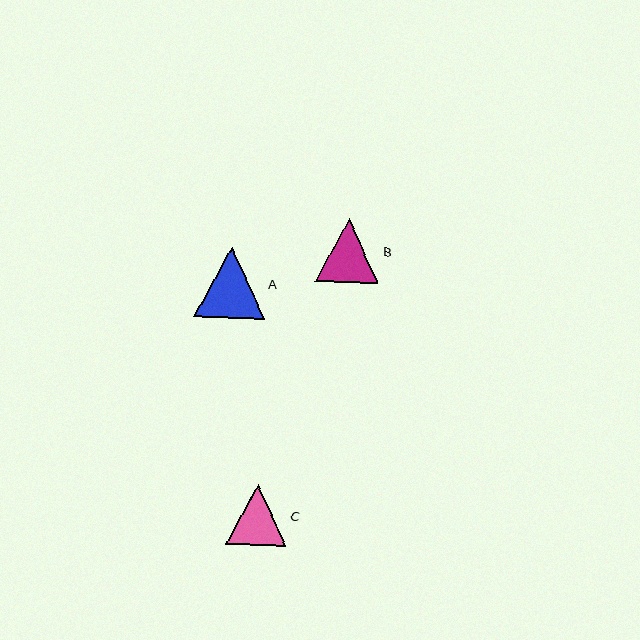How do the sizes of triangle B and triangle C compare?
Triangle B and triangle C are approximately the same size.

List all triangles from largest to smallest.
From largest to smallest: A, B, C.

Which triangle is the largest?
Triangle A is the largest with a size of approximately 70 pixels.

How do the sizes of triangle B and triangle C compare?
Triangle B and triangle C are approximately the same size.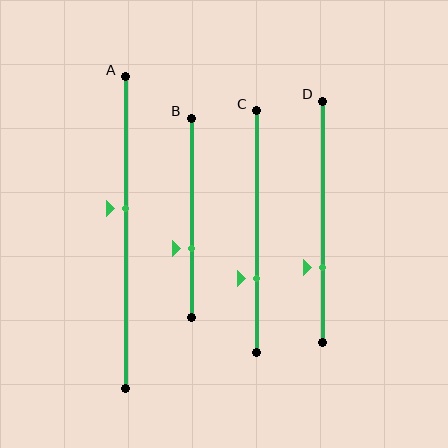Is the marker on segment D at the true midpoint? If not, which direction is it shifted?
No, the marker on segment D is shifted downward by about 19% of the segment length.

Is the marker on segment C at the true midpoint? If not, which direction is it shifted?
No, the marker on segment C is shifted downward by about 19% of the segment length.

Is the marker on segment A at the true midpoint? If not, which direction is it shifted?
No, the marker on segment A is shifted upward by about 8% of the segment length.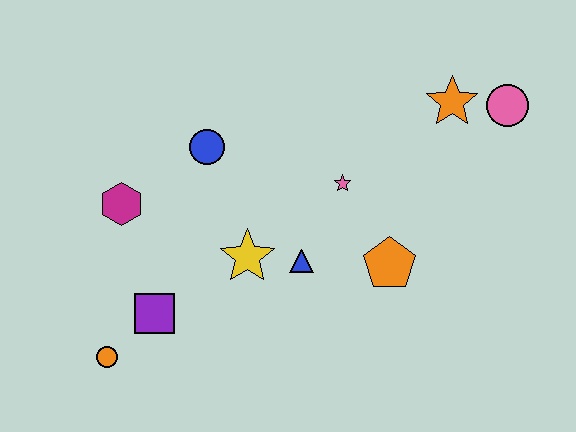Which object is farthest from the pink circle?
The orange circle is farthest from the pink circle.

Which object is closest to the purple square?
The orange circle is closest to the purple square.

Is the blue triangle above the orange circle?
Yes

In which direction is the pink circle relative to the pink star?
The pink circle is to the right of the pink star.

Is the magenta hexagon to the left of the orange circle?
No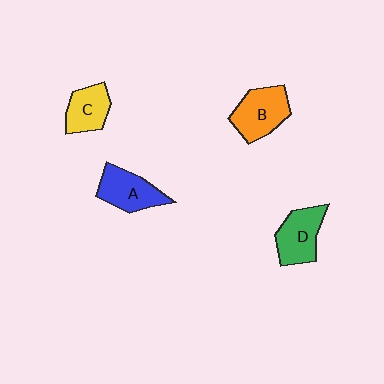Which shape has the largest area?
Shape B (orange).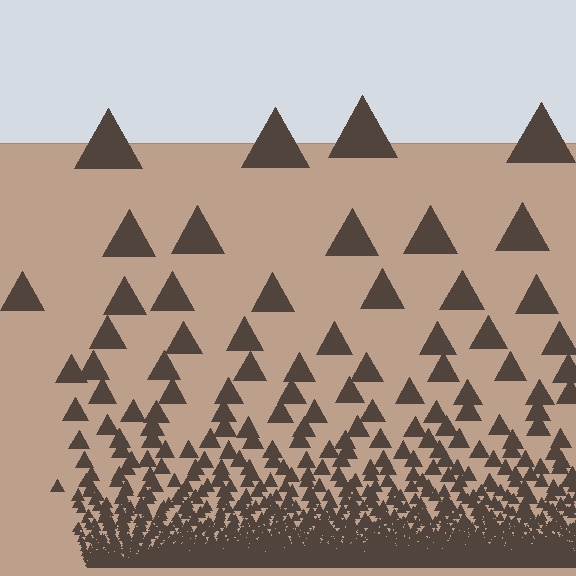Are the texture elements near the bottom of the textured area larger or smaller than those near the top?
Smaller. The gradient is inverted — elements near the bottom are smaller and denser.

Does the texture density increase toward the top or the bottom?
Density increases toward the bottom.